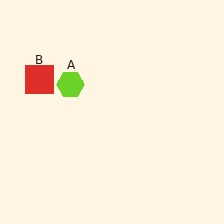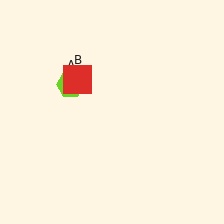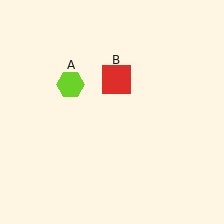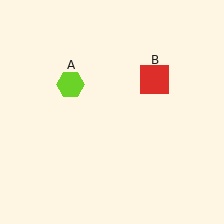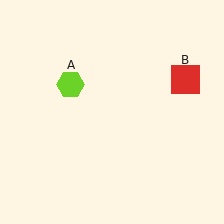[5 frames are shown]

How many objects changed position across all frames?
1 object changed position: red square (object B).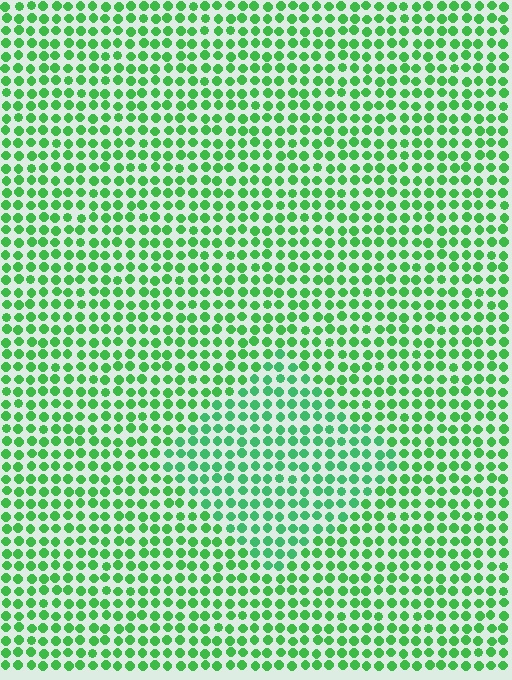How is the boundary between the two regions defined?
The boundary is defined purely by a slight shift in hue (about 17 degrees). Spacing, size, and orientation are identical on both sides.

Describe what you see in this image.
The image is filled with small green elements in a uniform arrangement. A diamond-shaped region is visible where the elements are tinted to a slightly different hue, forming a subtle color boundary.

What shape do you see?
I see a diamond.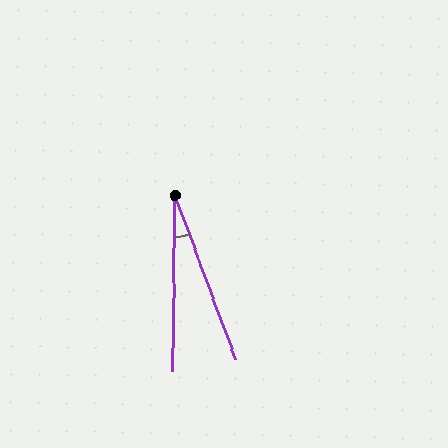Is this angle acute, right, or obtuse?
It is acute.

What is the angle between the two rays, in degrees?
Approximately 21 degrees.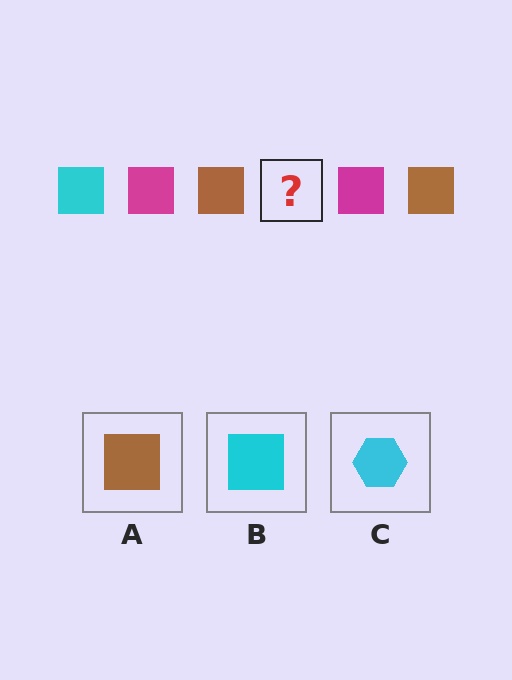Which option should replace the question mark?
Option B.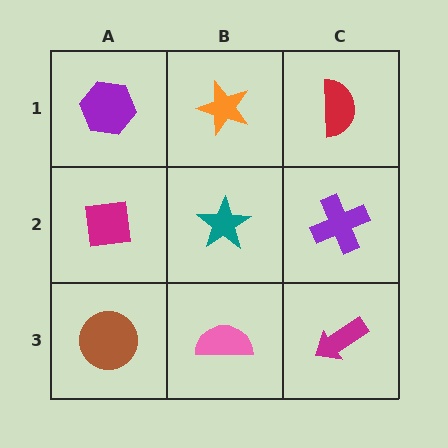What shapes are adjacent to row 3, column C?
A purple cross (row 2, column C), a pink semicircle (row 3, column B).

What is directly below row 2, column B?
A pink semicircle.